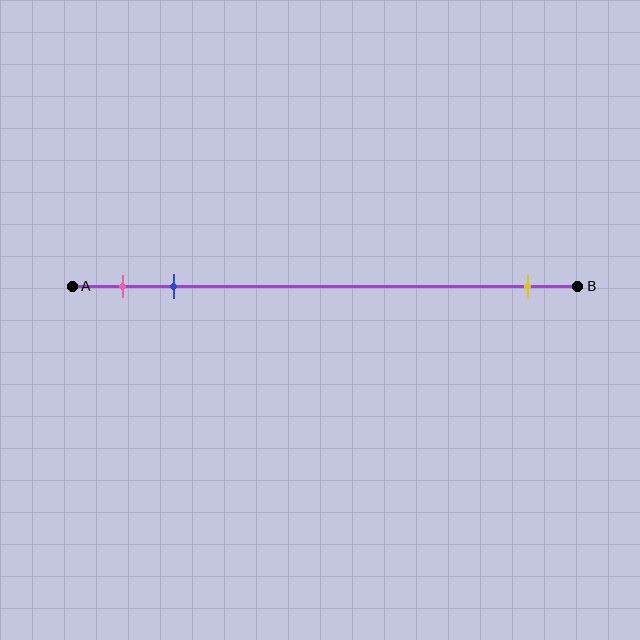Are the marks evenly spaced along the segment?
No, the marks are not evenly spaced.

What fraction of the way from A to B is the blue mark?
The blue mark is approximately 20% (0.2) of the way from A to B.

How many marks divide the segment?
There are 3 marks dividing the segment.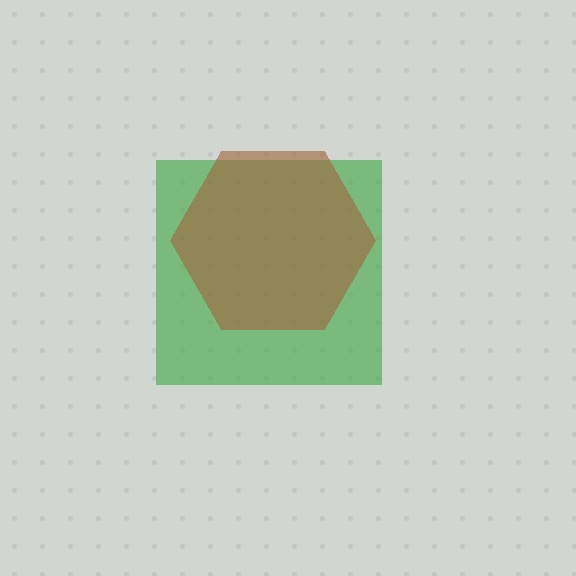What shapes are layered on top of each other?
The layered shapes are: a green square, a brown hexagon.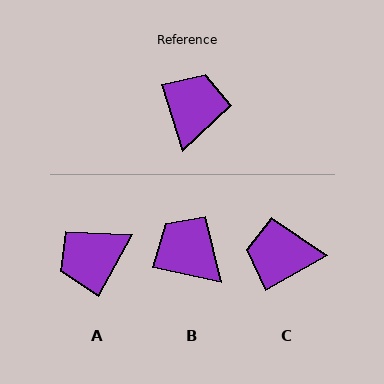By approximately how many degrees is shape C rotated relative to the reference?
Approximately 103 degrees counter-clockwise.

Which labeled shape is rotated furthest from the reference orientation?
A, about 134 degrees away.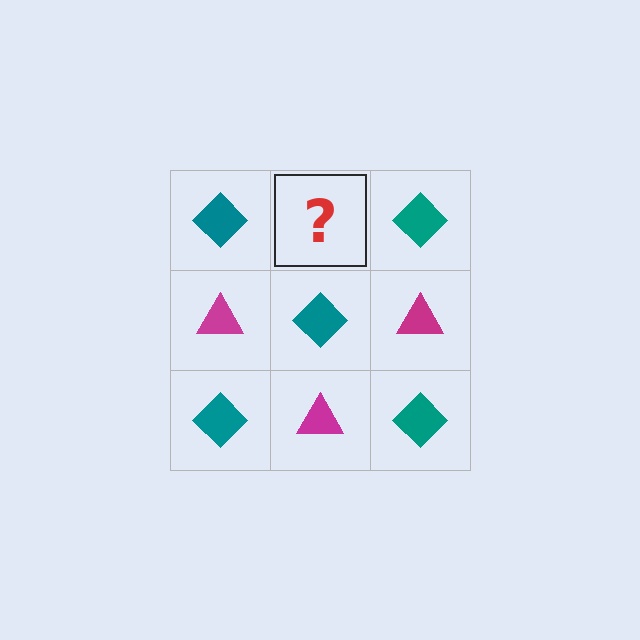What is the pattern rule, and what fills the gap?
The rule is that it alternates teal diamond and magenta triangle in a checkerboard pattern. The gap should be filled with a magenta triangle.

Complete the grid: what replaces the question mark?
The question mark should be replaced with a magenta triangle.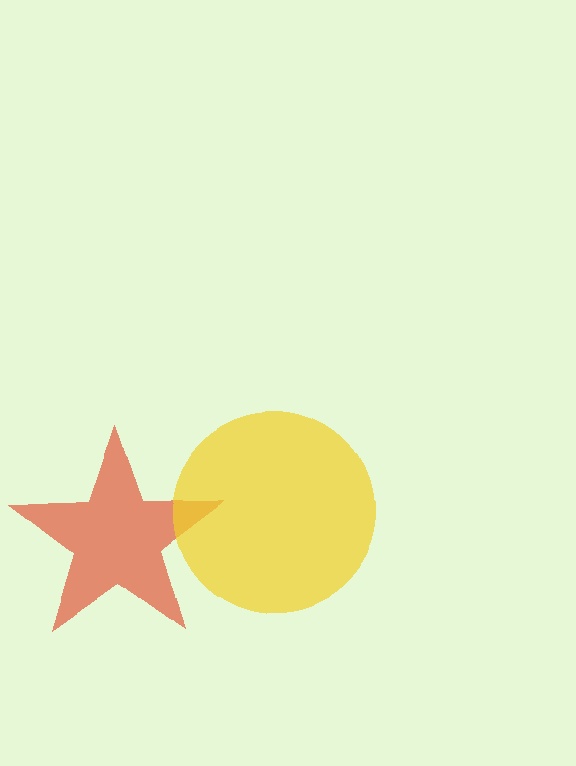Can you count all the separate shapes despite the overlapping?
Yes, there are 2 separate shapes.